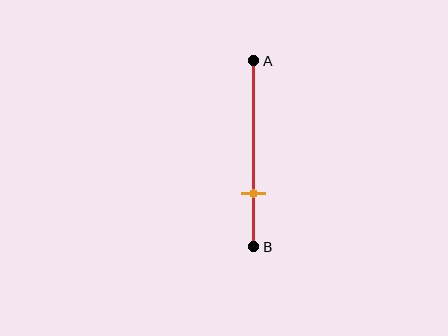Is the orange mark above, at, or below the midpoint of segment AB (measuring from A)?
The orange mark is below the midpoint of segment AB.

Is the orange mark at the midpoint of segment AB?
No, the mark is at about 70% from A, not at the 50% midpoint.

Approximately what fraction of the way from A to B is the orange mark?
The orange mark is approximately 70% of the way from A to B.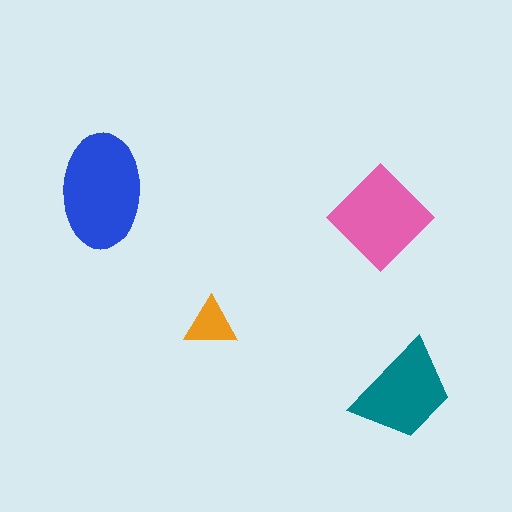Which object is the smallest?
The orange triangle.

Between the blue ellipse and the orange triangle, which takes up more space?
The blue ellipse.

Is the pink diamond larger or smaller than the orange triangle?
Larger.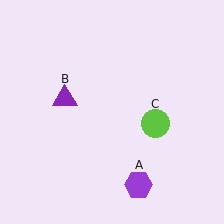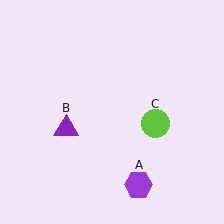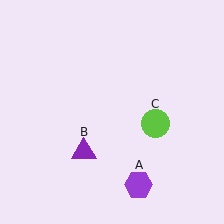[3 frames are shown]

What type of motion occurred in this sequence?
The purple triangle (object B) rotated counterclockwise around the center of the scene.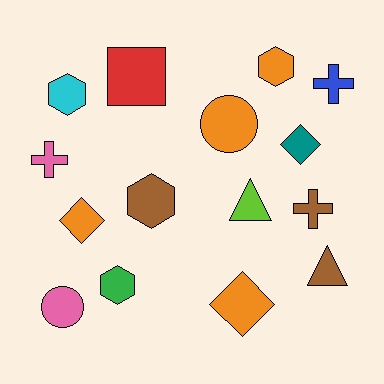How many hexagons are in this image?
There are 4 hexagons.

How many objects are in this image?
There are 15 objects.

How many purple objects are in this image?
There are no purple objects.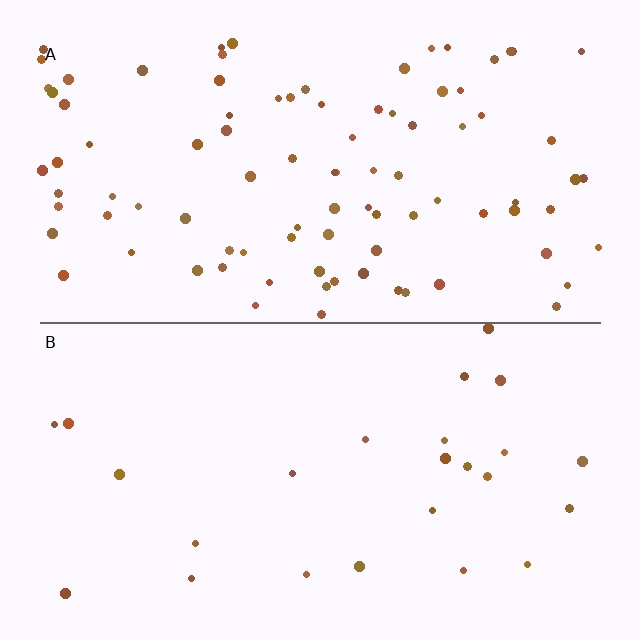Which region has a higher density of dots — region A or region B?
A (the top).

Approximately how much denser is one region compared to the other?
Approximately 3.7× — region A over region B.